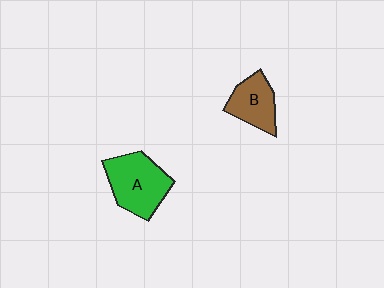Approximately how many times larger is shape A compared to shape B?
Approximately 1.5 times.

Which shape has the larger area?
Shape A (green).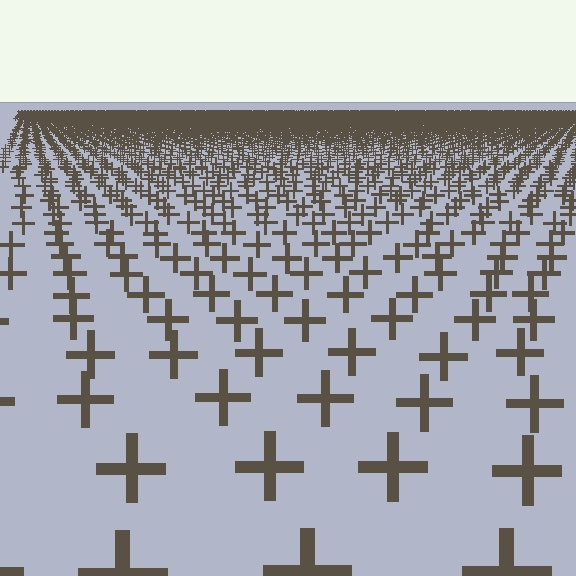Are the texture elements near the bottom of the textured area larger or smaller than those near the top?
Larger. Near the bottom, elements are closer to the viewer and appear at a bigger on-screen size.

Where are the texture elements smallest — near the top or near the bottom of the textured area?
Near the top.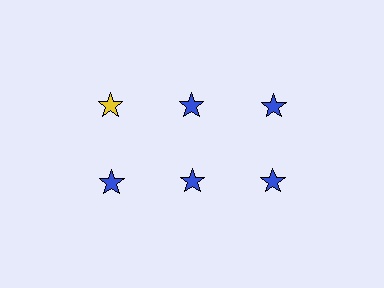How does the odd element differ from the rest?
It has a different color: yellow instead of blue.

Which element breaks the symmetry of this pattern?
The yellow star in the top row, leftmost column breaks the symmetry. All other shapes are blue stars.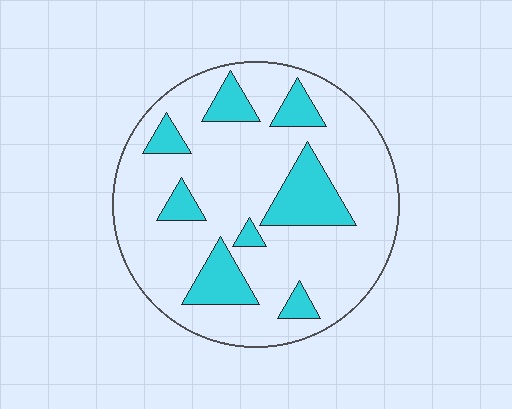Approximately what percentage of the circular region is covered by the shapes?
Approximately 20%.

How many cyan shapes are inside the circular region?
8.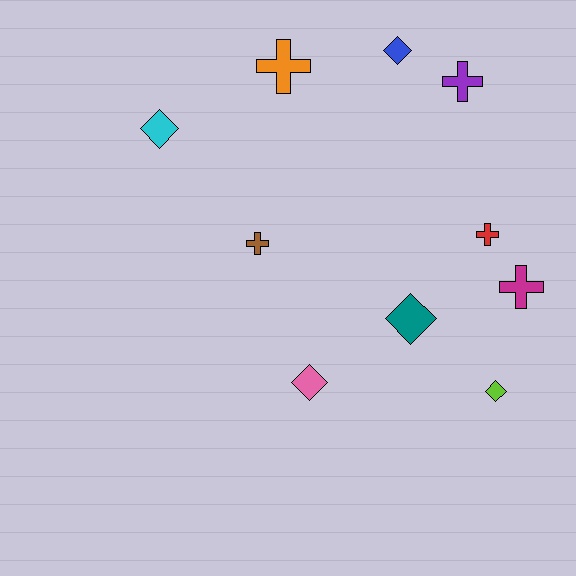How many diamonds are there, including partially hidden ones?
There are 5 diamonds.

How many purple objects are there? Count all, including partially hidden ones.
There is 1 purple object.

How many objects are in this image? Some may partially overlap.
There are 10 objects.